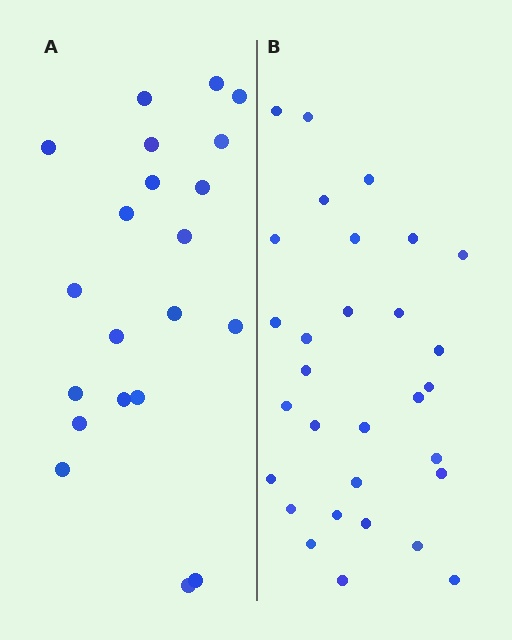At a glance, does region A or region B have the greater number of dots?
Region B (the right region) has more dots.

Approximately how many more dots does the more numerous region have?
Region B has roughly 8 or so more dots than region A.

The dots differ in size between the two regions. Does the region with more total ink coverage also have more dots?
No. Region A has more total ink coverage because its dots are larger, but region B actually contains more individual dots. Total area can be misleading — the number of items is what matters here.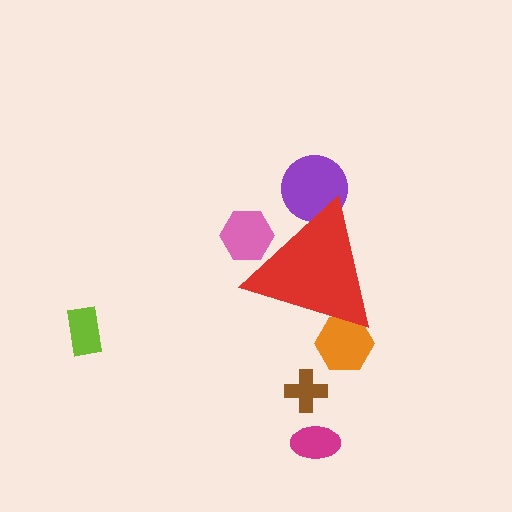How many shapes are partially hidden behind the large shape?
3 shapes are partially hidden.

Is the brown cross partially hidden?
No, the brown cross is fully visible.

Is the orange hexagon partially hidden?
Yes, the orange hexagon is partially hidden behind the red triangle.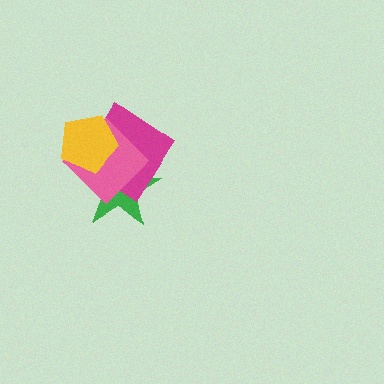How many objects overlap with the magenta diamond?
3 objects overlap with the magenta diamond.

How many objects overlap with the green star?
3 objects overlap with the green star.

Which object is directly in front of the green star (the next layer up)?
The magenta diamond is directly in front of the green star.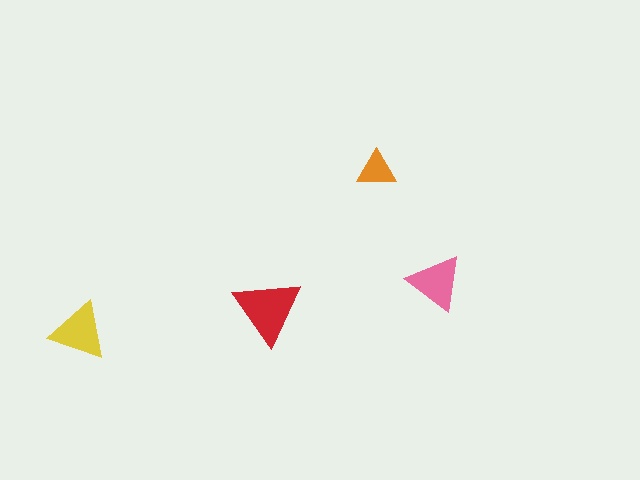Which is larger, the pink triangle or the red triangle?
The red one.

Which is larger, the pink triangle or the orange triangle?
The pink one.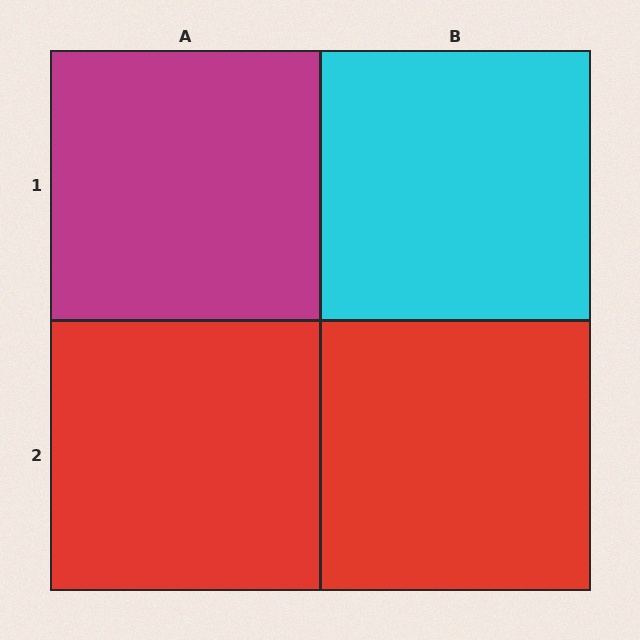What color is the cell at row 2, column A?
Red.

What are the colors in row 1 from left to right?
Magenta, cyan.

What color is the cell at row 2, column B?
Red.